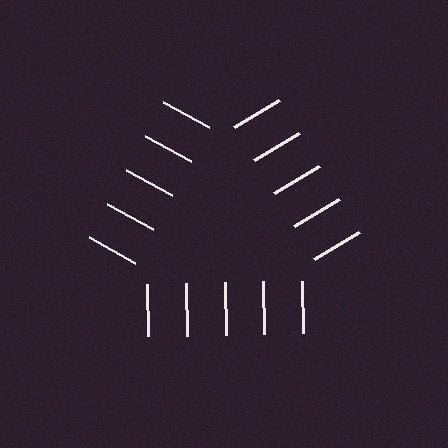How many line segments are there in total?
15 — 5 along each of the 3 edges.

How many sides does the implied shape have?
3 sides — the line-ends trace a triangle.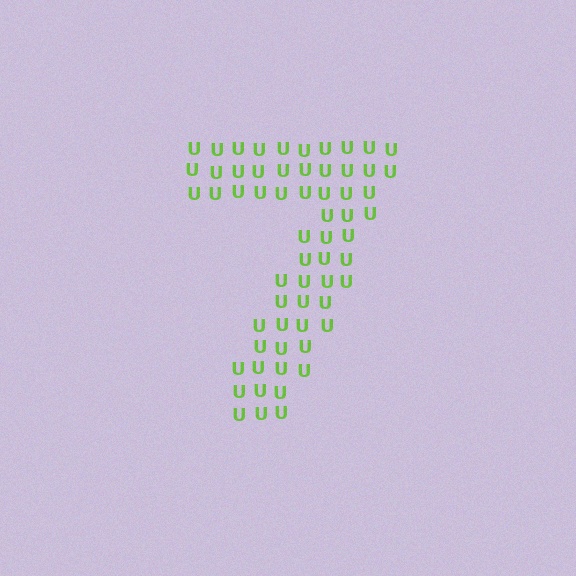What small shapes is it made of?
It is made of small letter U's.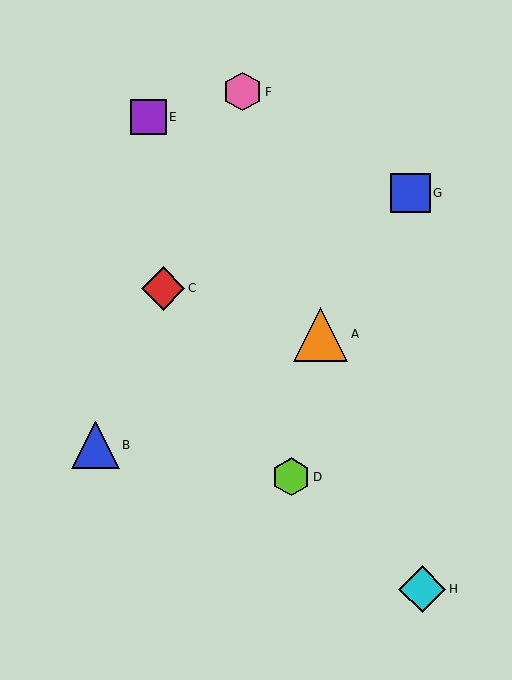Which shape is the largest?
The orange triangle (labeled A) is the largest.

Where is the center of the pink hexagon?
The center of the pink hexagon is at (243, 92).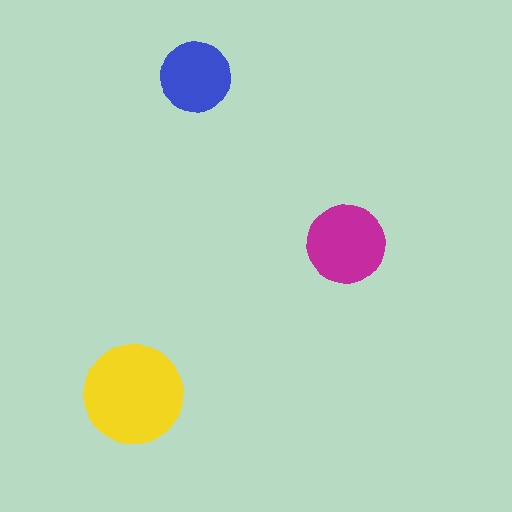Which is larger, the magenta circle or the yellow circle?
The yellow one.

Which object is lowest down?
The yellow circle is bottommost.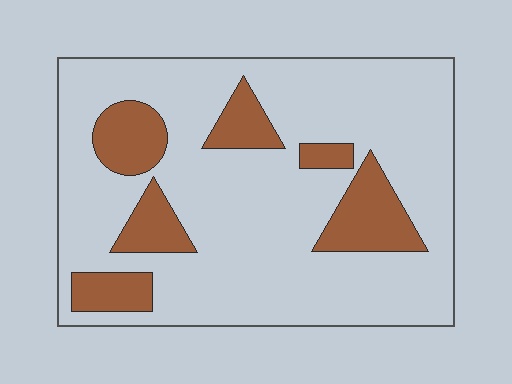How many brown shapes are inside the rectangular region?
6.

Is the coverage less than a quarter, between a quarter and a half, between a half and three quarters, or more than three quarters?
Less than a quarter.